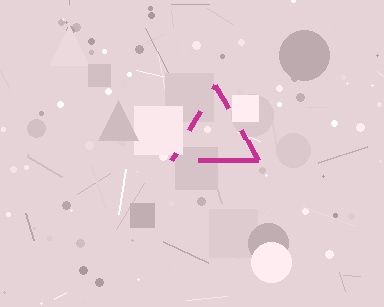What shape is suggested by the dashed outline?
The dashed outline suggests a triangle.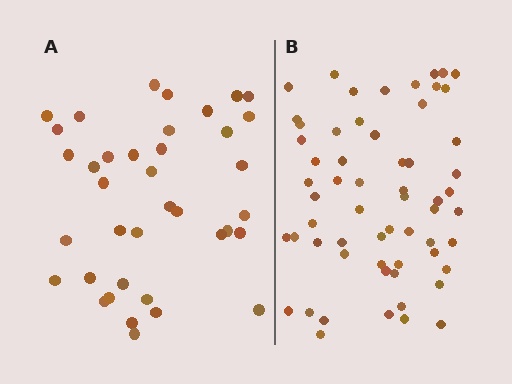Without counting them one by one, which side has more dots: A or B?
Region B (the right region) has more dots.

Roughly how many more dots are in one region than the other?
Region B has approximately 20 more dots than region A.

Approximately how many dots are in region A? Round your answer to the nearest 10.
About 40 dots. (The exact count is 38, which rounds to 40.)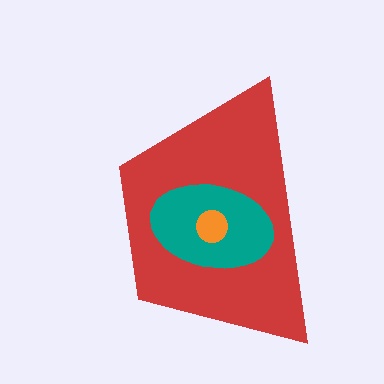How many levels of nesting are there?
3.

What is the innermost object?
The orange circle.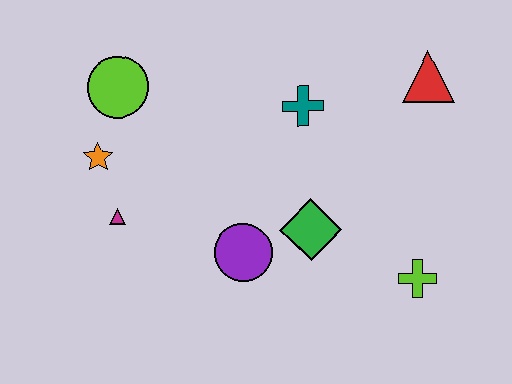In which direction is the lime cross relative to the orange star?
The lime cross is to the right of the orange star.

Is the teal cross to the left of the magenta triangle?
No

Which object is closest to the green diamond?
The purple circle is closest to the green diamond.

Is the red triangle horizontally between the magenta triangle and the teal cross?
No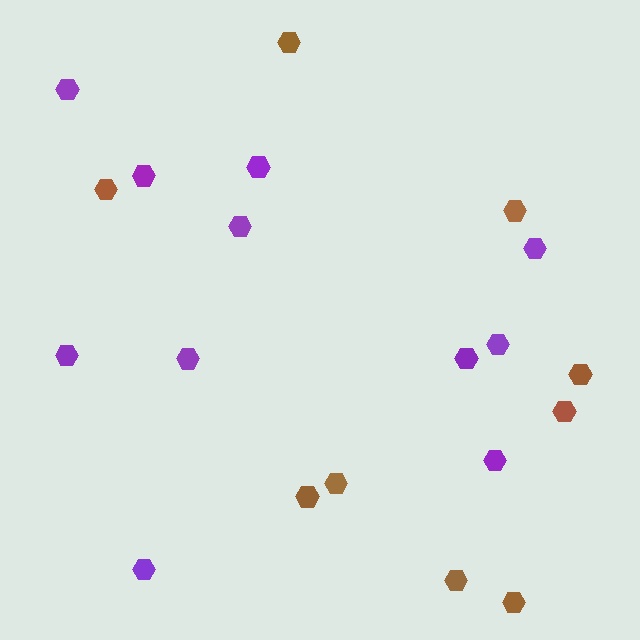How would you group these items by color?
There are 2 groups: one group of brown hexagons (9) and one group of purple hexagons (11).